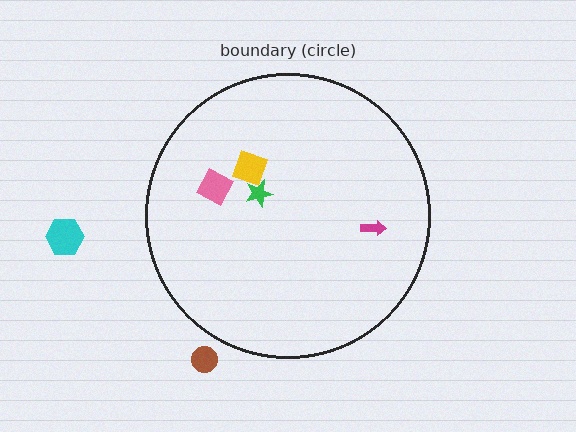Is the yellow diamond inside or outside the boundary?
Inside.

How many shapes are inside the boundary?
4 inside, 2 outside.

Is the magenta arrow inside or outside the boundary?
Inside.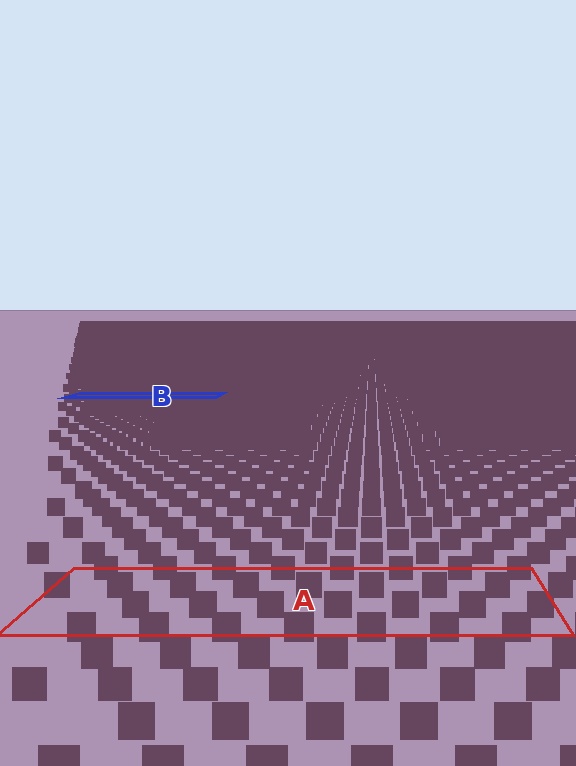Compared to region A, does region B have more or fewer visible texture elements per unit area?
Region B has more texture elements per unit area — they are packed more densely because it is farther away.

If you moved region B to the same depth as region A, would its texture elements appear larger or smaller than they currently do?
They would appear larger. At a closer depth, the same texture elements are projected at a bigger on-screen size.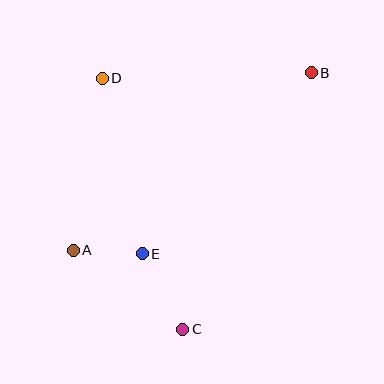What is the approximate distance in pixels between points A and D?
The distance between A and D is approximately 174 pixels.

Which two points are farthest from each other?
Points A and B are farthest from each other.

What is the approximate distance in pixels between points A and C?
The distance between A and C is approximately 135 pixels.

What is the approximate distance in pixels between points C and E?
The distance between C and E is approximately 86 pixels.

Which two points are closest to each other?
Points A and E are closest to each other.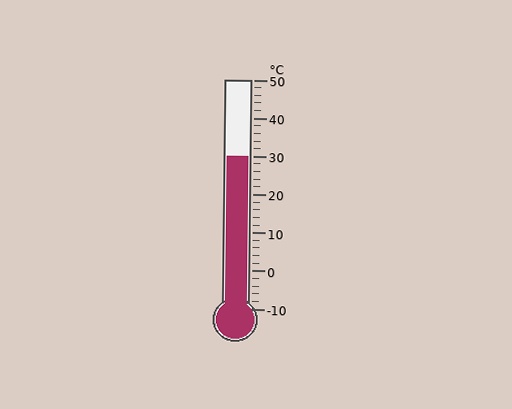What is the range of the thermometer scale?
The thermometer scale ranges from -10°C to 50°C.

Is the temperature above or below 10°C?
The temperature is above 10°C.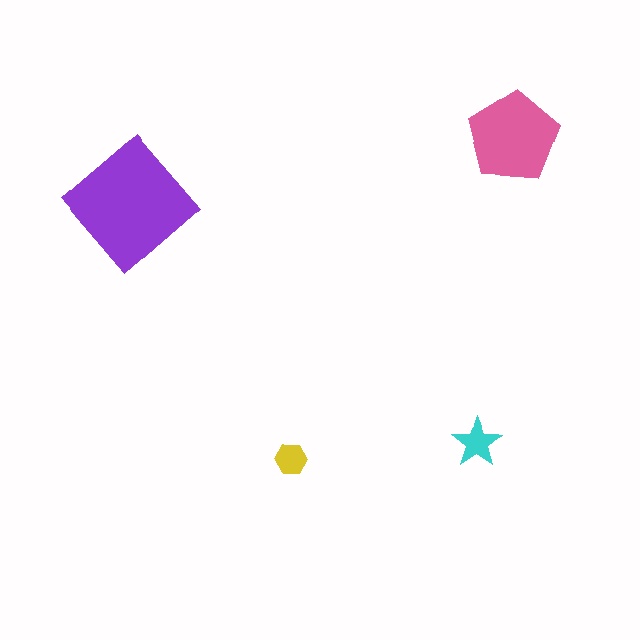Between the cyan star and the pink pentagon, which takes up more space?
The pink pentagon.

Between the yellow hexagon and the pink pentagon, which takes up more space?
The pink pentagon.